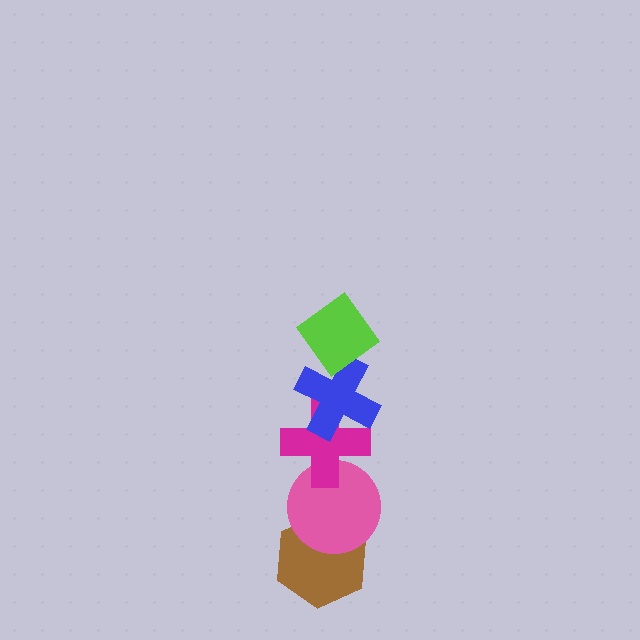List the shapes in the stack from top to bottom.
From top to bottom: the lime diamond, the blue cross, the magenta cross, the pink circle, the brown hexagon.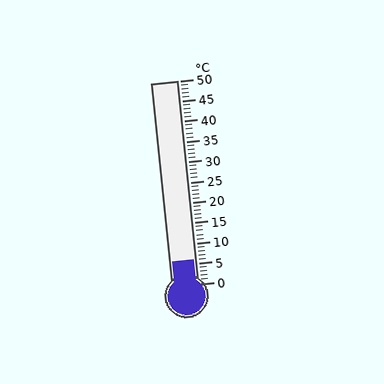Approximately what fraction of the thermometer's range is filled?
The thermometer is filled to approximately 10% of its range.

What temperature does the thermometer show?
The thermometer shows approximately 6°C.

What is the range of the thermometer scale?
The thermometer scale ranges from 0°C to 50°C.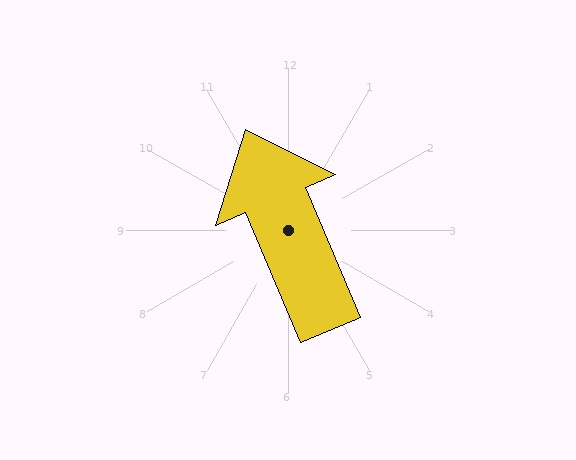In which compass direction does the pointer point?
Northwest.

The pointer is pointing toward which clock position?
Roughly 11 o'clock.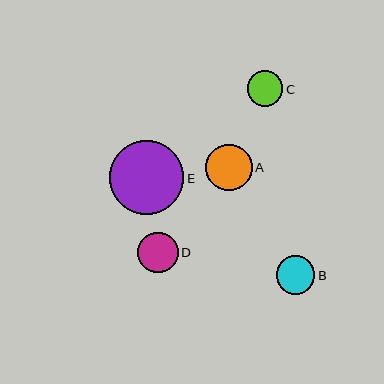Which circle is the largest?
Circle E is the largest with a size of approximately 74 pixels.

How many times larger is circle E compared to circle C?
Circle E is approximately 2.1 times the size of circle C.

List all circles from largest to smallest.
From largest to smallest: E, A, D, B, C.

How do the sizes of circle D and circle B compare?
Circle D and circle B are approximately the same size.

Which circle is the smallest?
Circle C is the smallest with a size of approximately 35 pixels.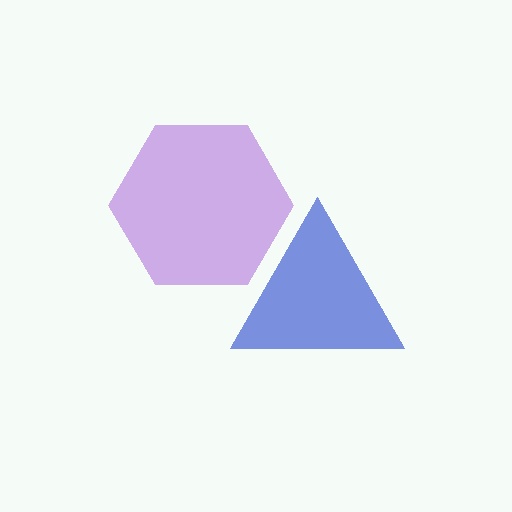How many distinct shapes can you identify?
There are 2 distinct shapes: a purple hexagon, a blue triangle.